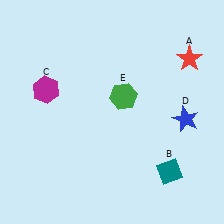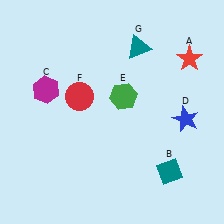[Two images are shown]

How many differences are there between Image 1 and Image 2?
There are 2 differences between the two images.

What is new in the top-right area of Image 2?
A teal triangle (G) was added in the top-right area of Image 2.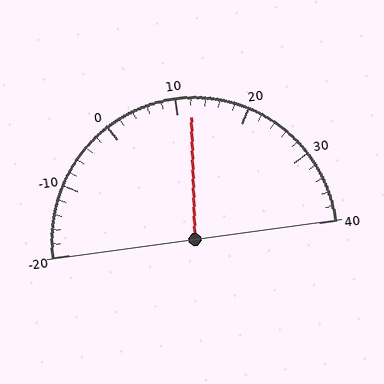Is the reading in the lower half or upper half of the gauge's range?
The reading is in the upper half of the range (-20 to 40).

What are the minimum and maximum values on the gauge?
The gauge ranges from -20 to 40.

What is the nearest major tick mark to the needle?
The nearest major tick mark is 10.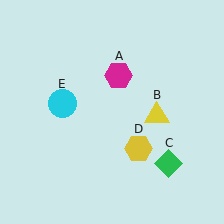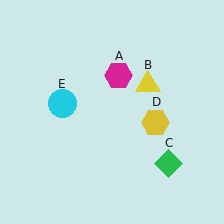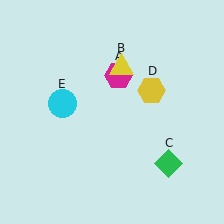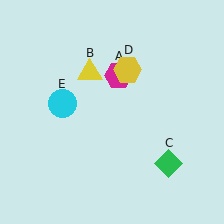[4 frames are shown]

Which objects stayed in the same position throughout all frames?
Magenta hexagon (object A) and green diamond (object C) and cyan circle (object E) remained stationary.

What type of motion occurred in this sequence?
The yellow triangle (object B), yellow hexagon (object D) rotated counterclockwise around the center of the scene.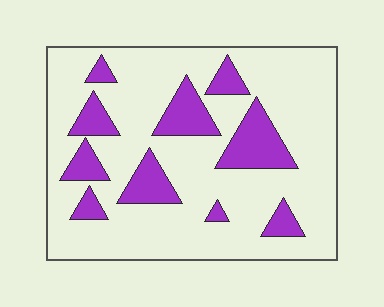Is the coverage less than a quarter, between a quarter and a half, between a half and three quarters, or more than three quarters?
Less than a quarter.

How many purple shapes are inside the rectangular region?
10.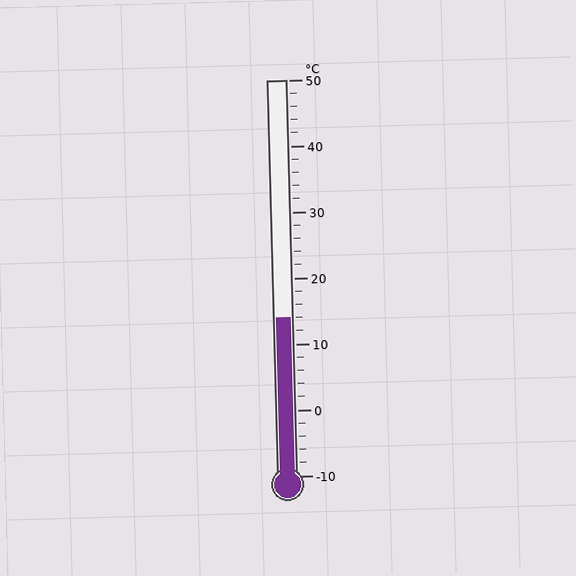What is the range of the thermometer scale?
The thermometer scale ranges from -10°C to 50°C.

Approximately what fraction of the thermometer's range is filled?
The thermometer is filled to approximately 40% of its range.